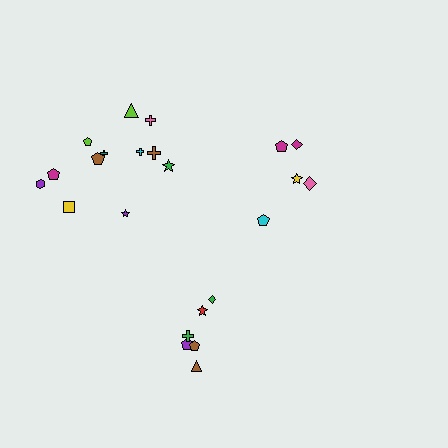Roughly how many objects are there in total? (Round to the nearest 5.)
Roughly 25 objects in total.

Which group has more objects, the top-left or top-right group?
The top-left group.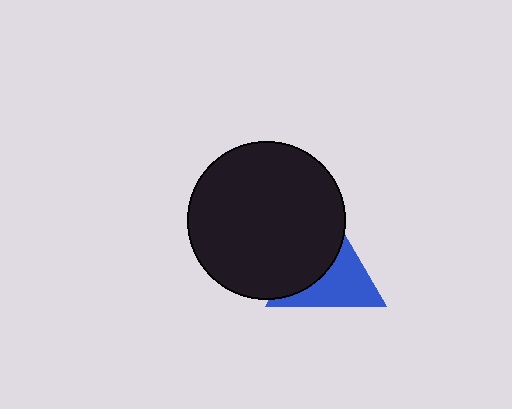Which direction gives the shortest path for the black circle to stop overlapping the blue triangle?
Moving left gives the shortest separation.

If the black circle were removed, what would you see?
You would see the complete blue triangle.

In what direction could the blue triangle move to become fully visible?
The blue triangle could move right. That would shift it out from behind the black circle entirely.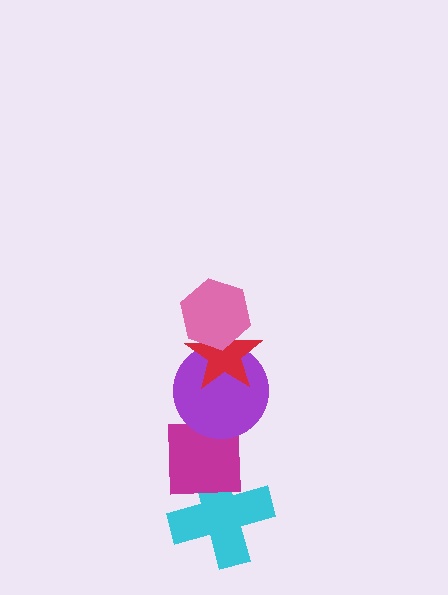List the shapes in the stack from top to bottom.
From top to bottom: the pink hexagon, the red star, the purple circle, the magenta square, the cyan cross.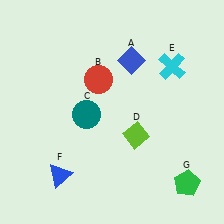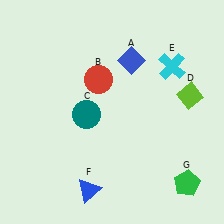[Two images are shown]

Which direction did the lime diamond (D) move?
The lime diamond (D) moved right.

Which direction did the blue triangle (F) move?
The blue triangle (F) moved right.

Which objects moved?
The objects that moved are: the lime diamond (D), the blue triangle (F).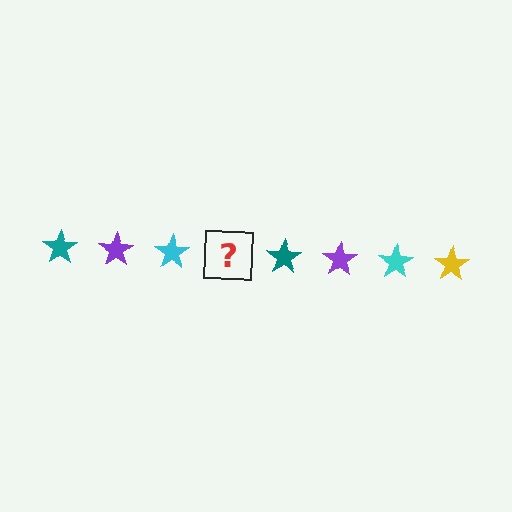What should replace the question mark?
The question mark should be replaced with a yellow star.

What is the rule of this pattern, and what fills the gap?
The rule is that the pattern cycles through teal, purple, cyan, yellow stars. The gap should be filled with a yellow star.